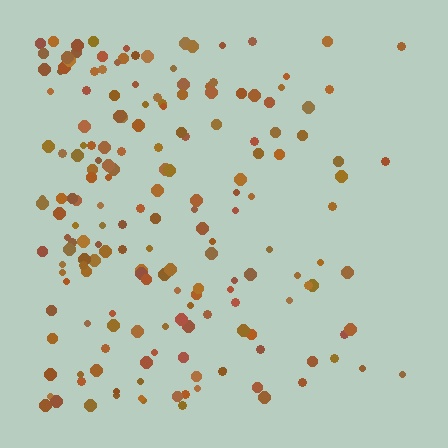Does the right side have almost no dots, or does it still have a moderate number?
Still a moderate number, just noticeably fewer than the left.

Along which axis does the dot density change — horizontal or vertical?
Horizontal.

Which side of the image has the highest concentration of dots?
The left.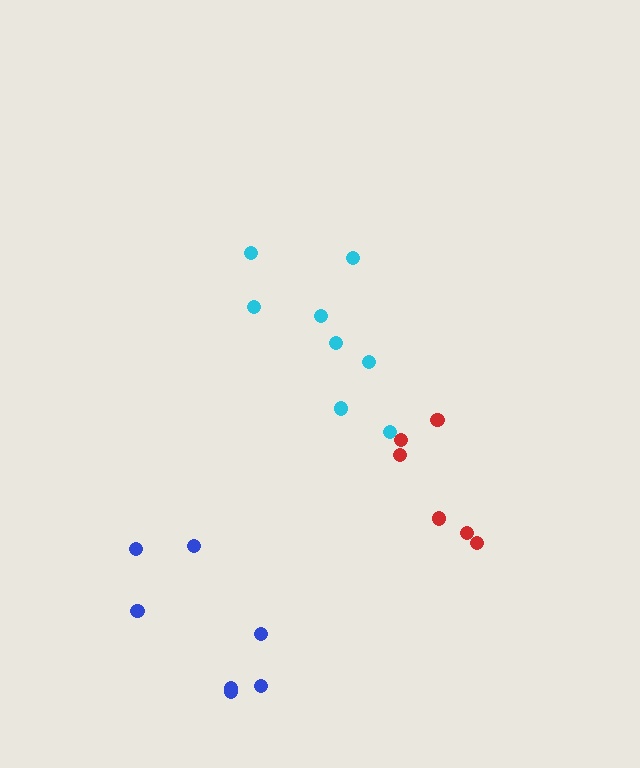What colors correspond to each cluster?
The clusters are colored: red, cyan, blue.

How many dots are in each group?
Group 1: 6 dots, Group 2: 8 dots, Group 3: 7 dots (21 total).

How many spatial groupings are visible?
There are 3 spatial groupings.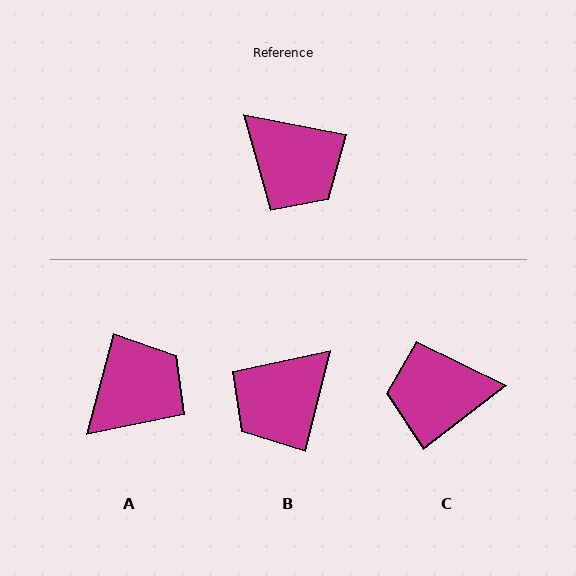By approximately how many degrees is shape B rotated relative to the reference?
Approximately 93 degrees clockwise.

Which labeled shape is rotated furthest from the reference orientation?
C, about 132 degrees away.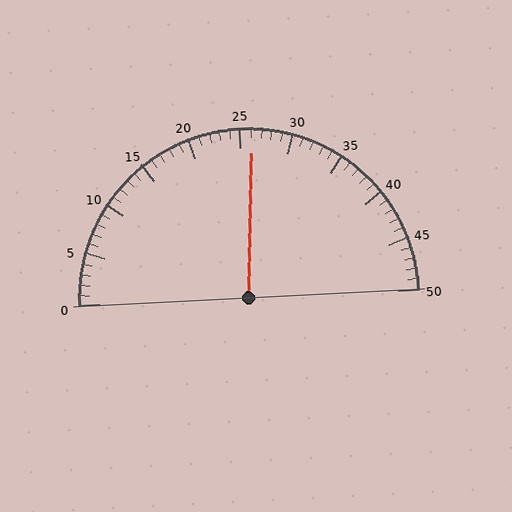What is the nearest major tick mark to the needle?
The nearest major tick mark is 25.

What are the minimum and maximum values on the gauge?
The gauge ranges from 0 to 50.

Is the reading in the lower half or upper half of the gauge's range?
The reading is in the upper half of the range (0 to 50).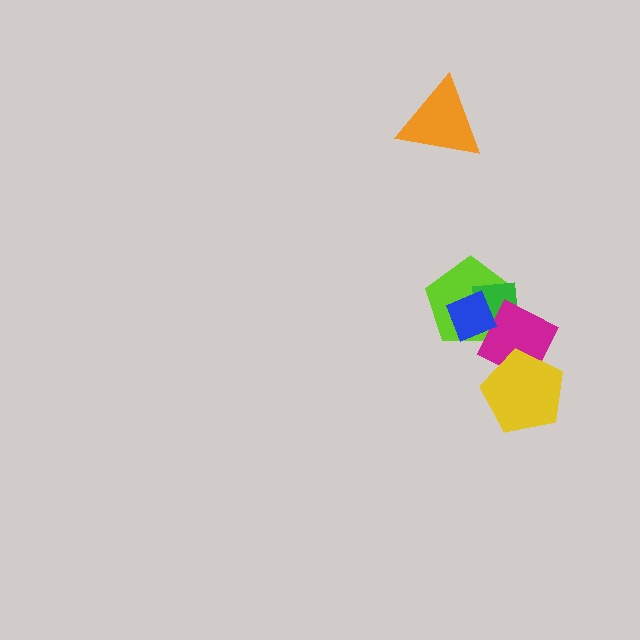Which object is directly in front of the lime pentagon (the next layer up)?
The green square is directly in front of the lime pentagon.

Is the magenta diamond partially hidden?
Yes, it is partially covered by another shape.